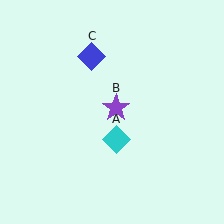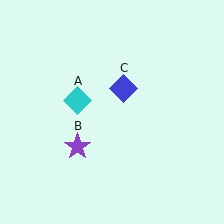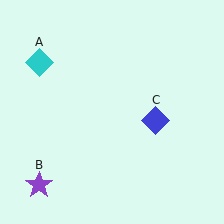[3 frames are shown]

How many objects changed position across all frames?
3 objects changed position: cyan diamond (object A), purple star (object B), blue diamond (object C).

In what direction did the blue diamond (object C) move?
The blue diamond (object C) moved down and to the right.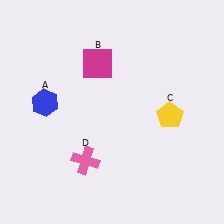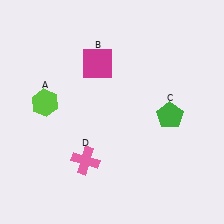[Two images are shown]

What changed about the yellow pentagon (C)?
In Image 1, C is yellow. In Image 2, it changed to green.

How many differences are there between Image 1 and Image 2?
There are 2 differences between the two images.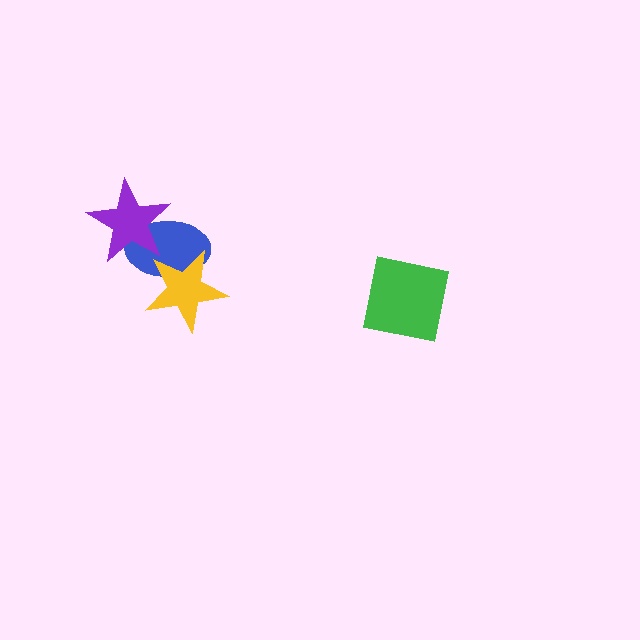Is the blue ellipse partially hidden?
Yes, it is partially covered by another shape.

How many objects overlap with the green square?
0 objects overlap with the green square.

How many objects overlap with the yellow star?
1 object overlaps with the yellow star.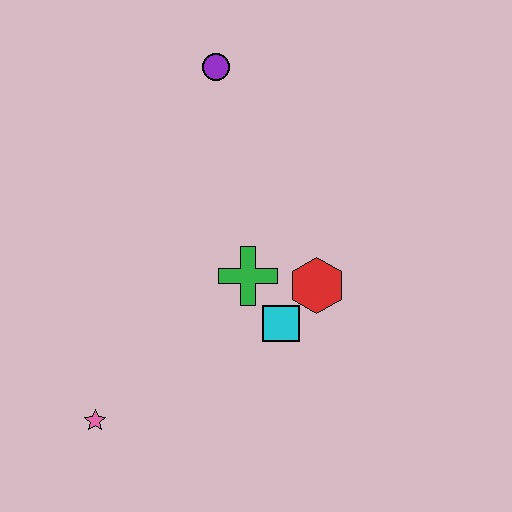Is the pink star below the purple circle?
Yes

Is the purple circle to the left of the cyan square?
Yes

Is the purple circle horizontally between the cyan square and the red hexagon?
No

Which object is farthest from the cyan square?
The purple circle is farthest from the cyan square.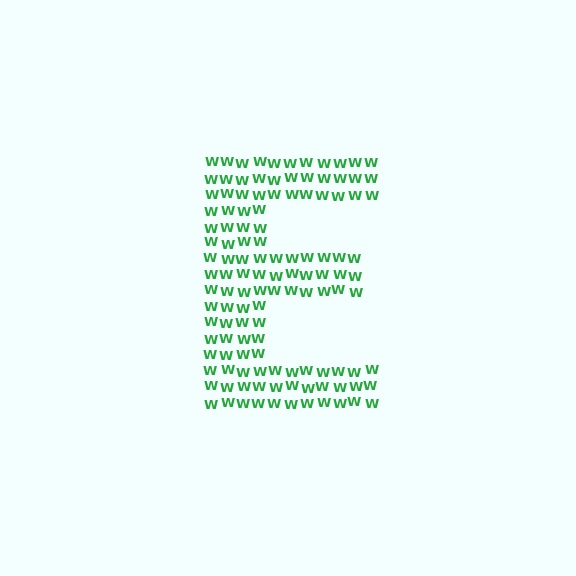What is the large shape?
The large shape is the letter E.